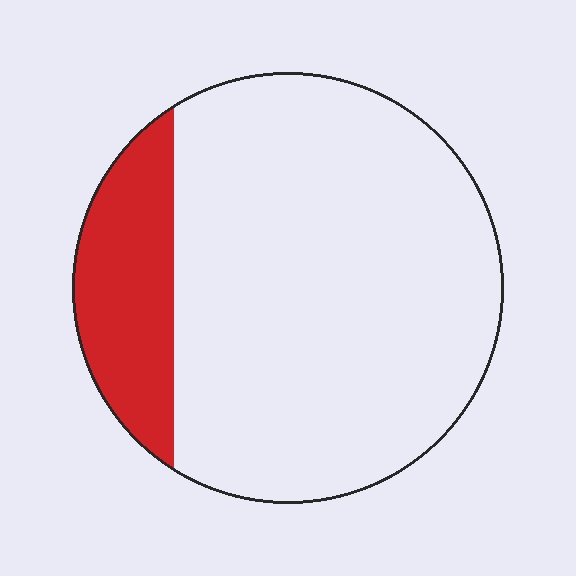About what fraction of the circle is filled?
About one sixth (1/6).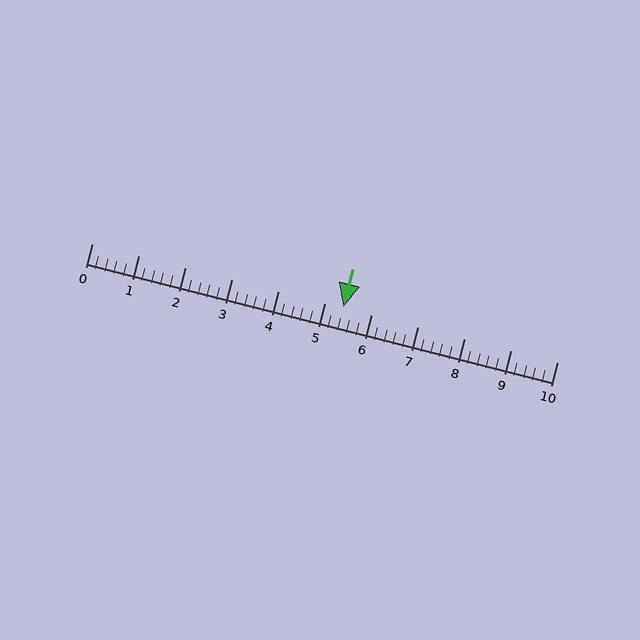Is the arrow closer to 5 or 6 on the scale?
The arrow is closer to 5.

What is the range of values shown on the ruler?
The ruler shows values from 0 to 10.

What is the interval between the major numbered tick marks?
The major tick marks are spaced 1 units apart.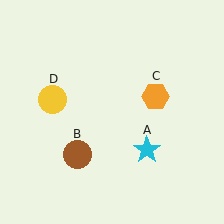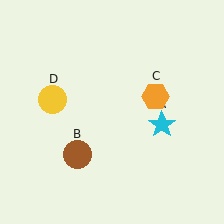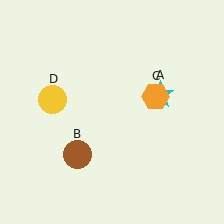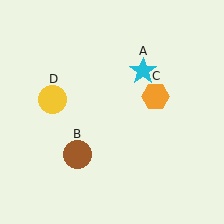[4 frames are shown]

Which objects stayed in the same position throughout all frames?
Brown circle (object B) and orange hexagon (object C) and yellow circle (object D) remained stationary.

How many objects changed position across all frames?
1 object changed position: cyan star (object A).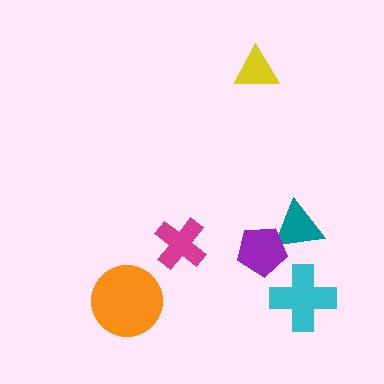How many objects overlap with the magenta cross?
0 objects overlap with the magenta cross.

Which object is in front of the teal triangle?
The purple pentagon is in front of the teal triangle.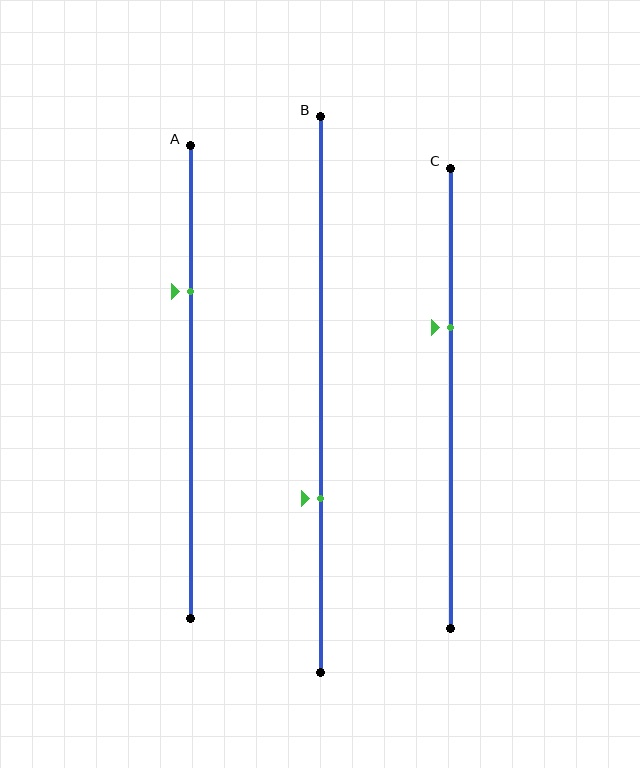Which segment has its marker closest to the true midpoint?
Segment C has its marker closest to the true midpoint.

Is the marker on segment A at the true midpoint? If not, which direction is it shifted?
No, the marker on segment A is shifted upward by about 19% of the segment length.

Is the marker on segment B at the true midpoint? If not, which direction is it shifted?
No, the marker on segment B is shifted downward by about 19% of the segment length.